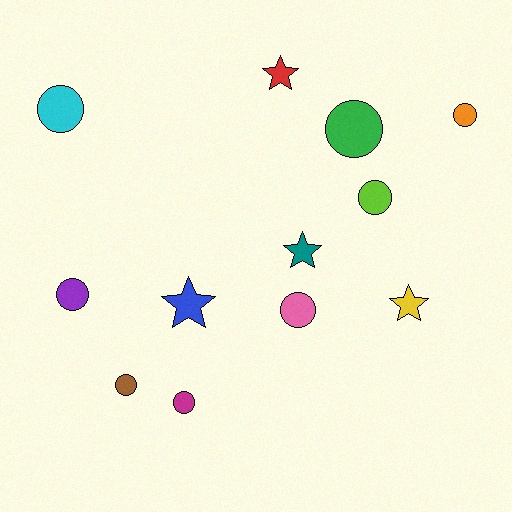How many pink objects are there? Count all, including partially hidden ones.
There is 1 pink object.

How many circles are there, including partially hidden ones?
There are 8 circles.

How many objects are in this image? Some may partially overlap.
There are 12 objects.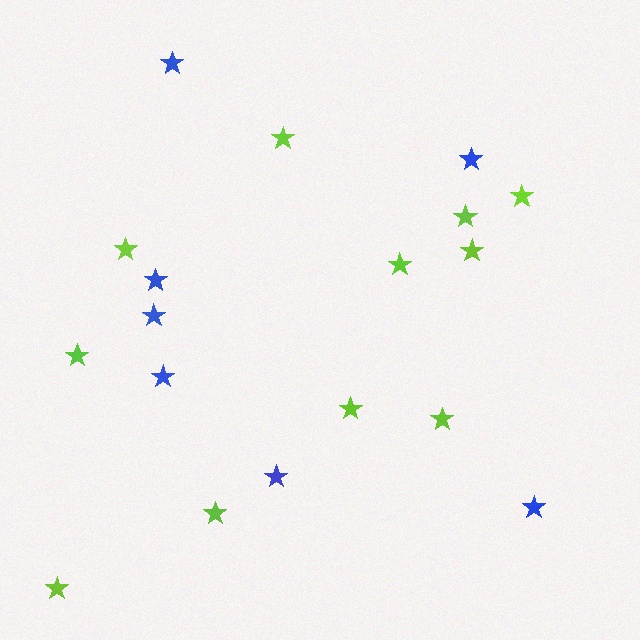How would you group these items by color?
There are 2 groups: one group of blue stars (7) and one group of lime stars (11).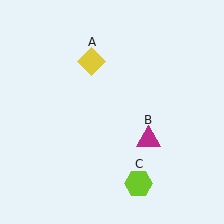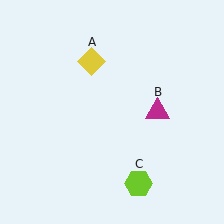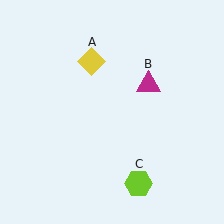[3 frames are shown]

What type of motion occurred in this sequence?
The magenta triangle (object B) rotated counterclockwise around the center of the scene.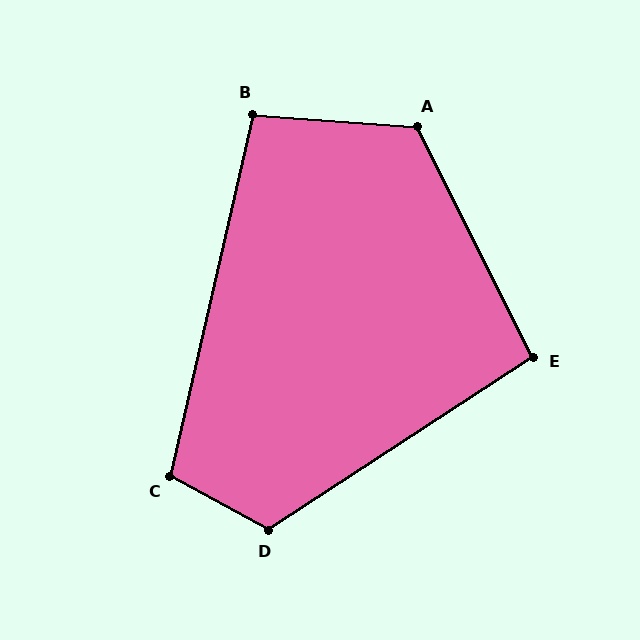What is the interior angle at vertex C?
Approximately 106 degrees (obtuse).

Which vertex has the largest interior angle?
A, at approximately 121 degrees.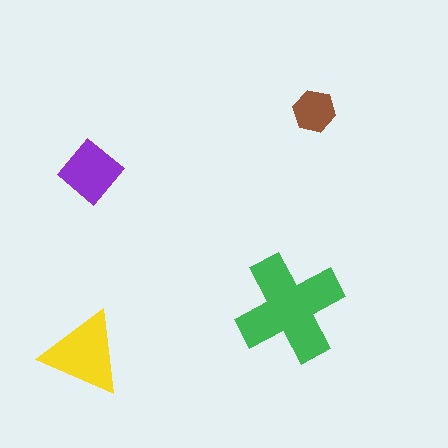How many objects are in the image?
There are 4 objects in the image.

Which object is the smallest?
The brown hexagon.